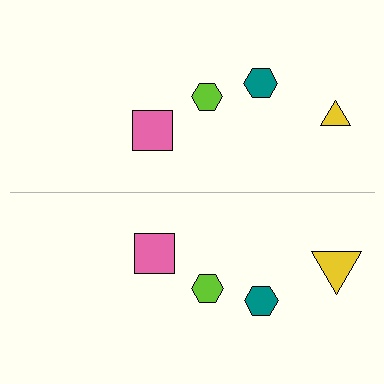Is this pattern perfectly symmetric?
No, the pattern is not perfectly symmetric. The yellow triangle on the bottom side has a different size than its mirror counterpart.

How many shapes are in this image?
There are 8 shapes in this image.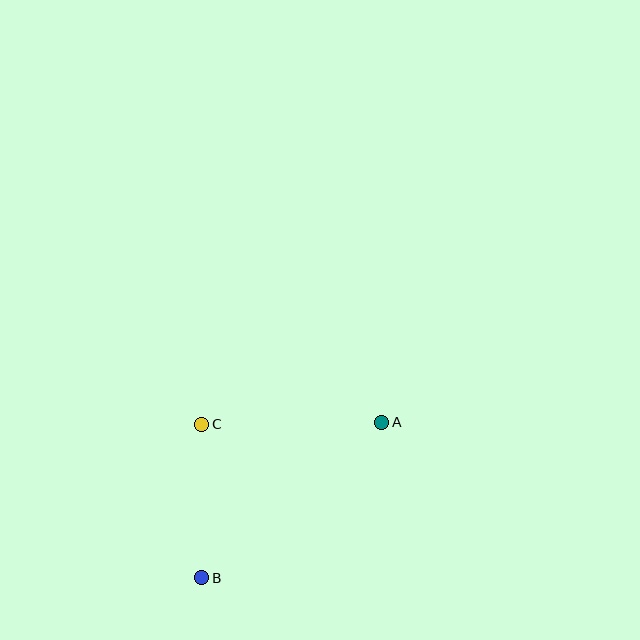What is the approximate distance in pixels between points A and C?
The distance between A and C is approximately 180 pixels.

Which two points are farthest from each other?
Points A and B are farthest from each other.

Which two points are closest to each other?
Points B and C are closest to each other.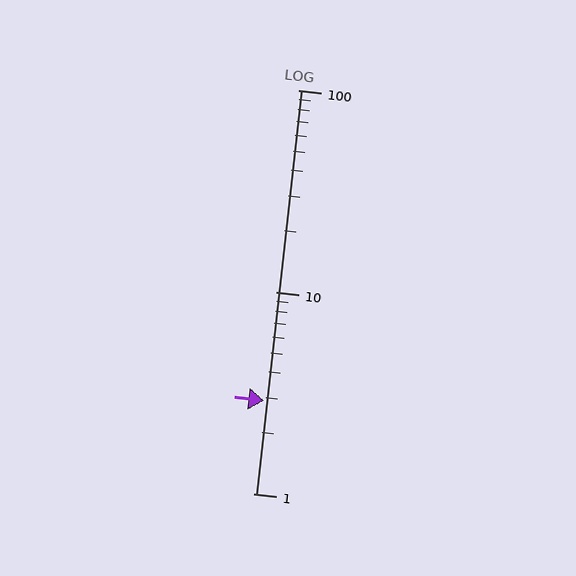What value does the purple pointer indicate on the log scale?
The pointer indicates approximately 2.9.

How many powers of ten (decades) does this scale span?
The scale spans 2 decades, from 1 to 100.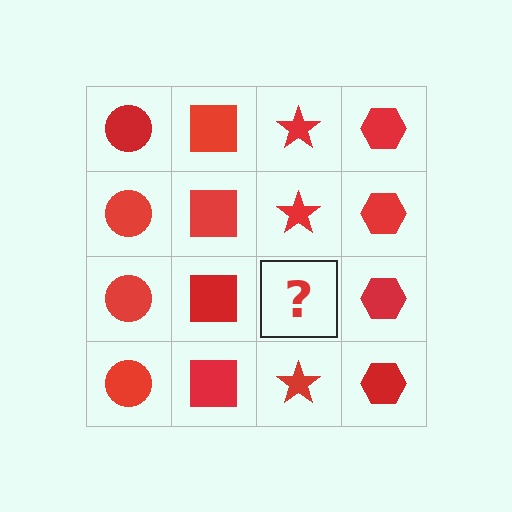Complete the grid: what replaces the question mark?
The question mark should be replaced with a red star.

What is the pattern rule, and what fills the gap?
The rule is that each column has a consistent shape. The gap should be filled with a red star.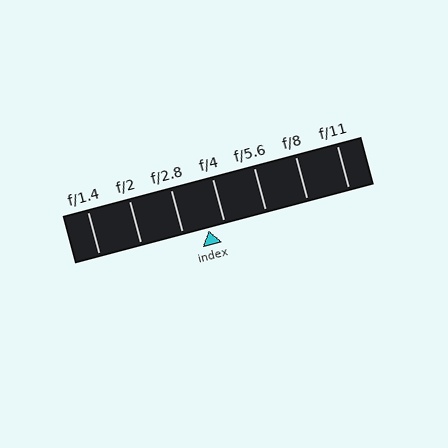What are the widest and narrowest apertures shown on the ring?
The widest aperture shown is f/1.4 and the narrowest is f/11.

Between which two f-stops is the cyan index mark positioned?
The index mark is between f/2.8 and f/4.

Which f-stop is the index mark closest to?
The index mark is closest to f/4.